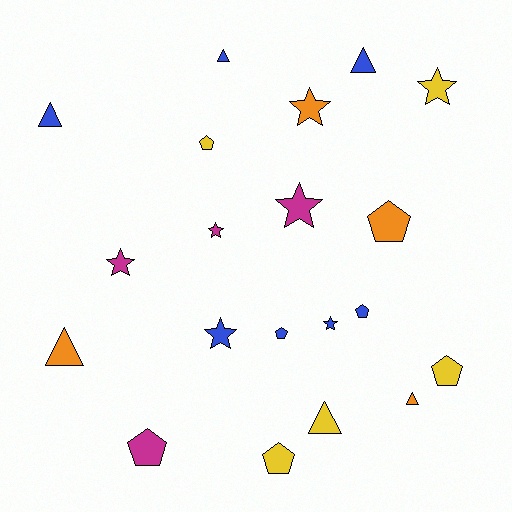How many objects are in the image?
There are 20 objects.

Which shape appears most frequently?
Star, with 7 objects.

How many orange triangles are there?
There are 2 orange triangles.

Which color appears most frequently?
Blue, with 7 objects.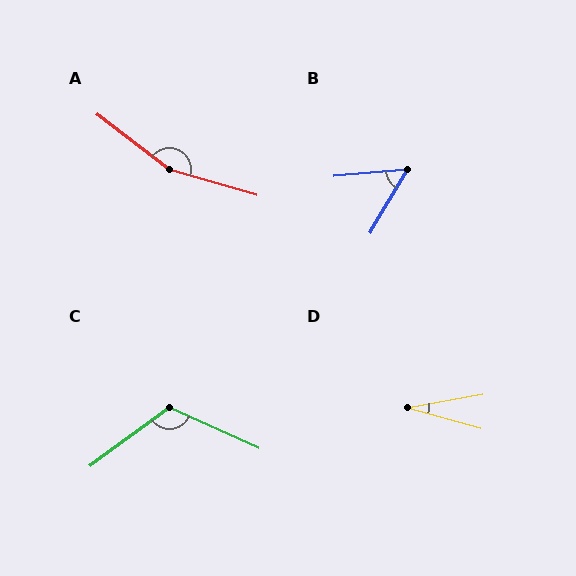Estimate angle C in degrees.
Approximately 119 degrees.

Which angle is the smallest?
D, at approximately 26 degrees.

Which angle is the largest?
A, at approximately 159 degrees.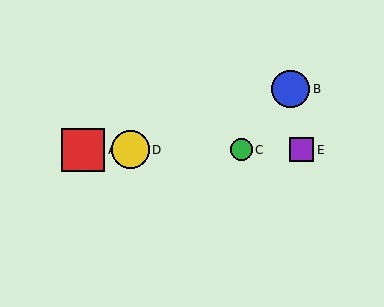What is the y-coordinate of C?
Object C is at y≈150.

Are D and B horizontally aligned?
No, D is at y≈150 and B is at y≈89.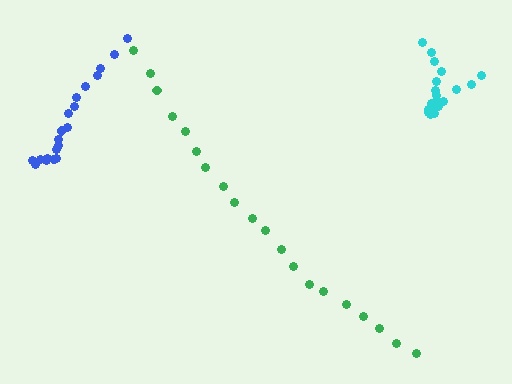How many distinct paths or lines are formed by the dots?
There are 3 distinct paths.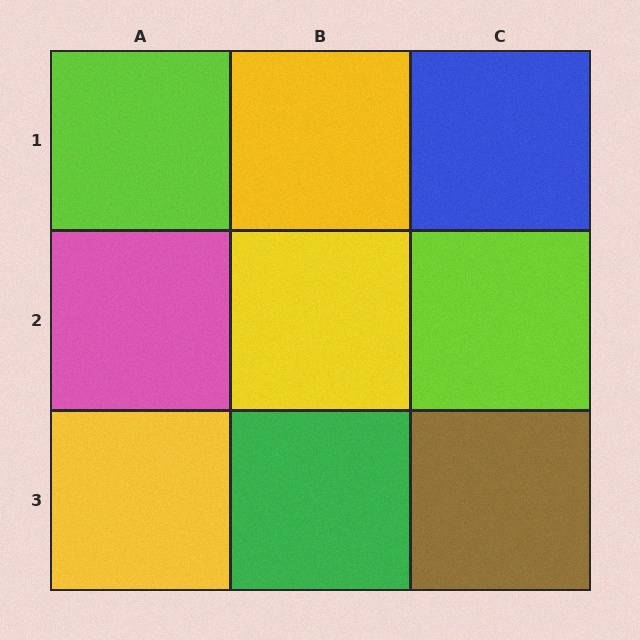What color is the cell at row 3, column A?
Yellow.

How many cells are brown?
1 cell is brown.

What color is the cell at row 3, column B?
Green.